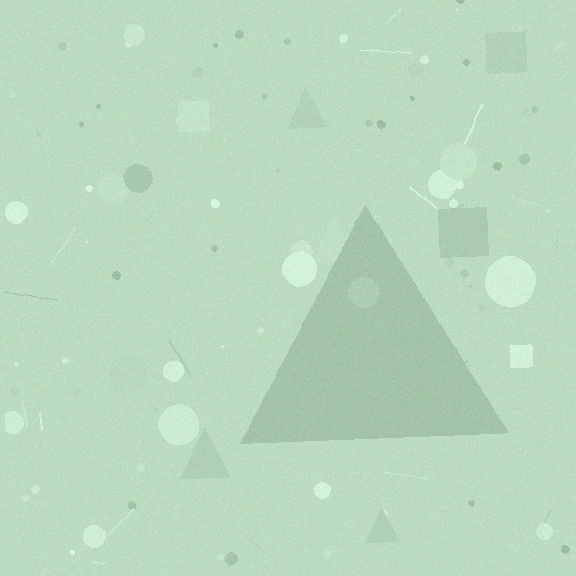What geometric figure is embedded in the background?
A triangle is embedded in the background.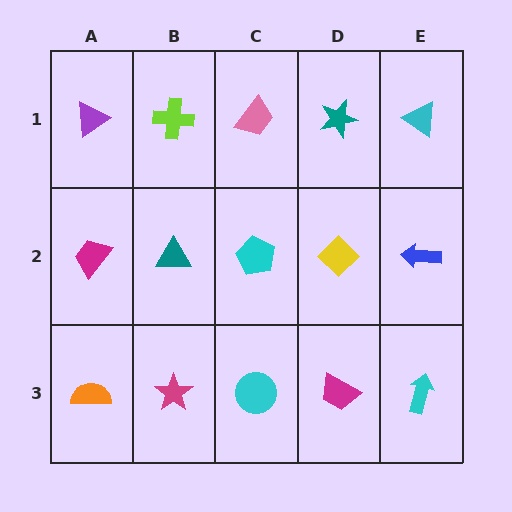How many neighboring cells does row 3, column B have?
3.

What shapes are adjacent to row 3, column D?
A yellow diamond (row 2, column D), a cyan circle (row 3, column C), a cyan arrow (row 3, column E).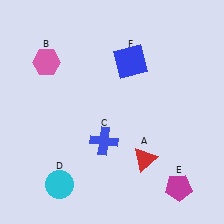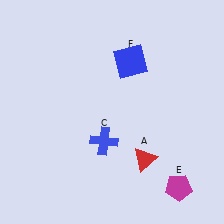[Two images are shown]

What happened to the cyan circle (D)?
The cyan circle (D) was removed in Image 2. It was in the bottom-left area of Image 1.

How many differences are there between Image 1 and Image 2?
There are 2 differences between the two images.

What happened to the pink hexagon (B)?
The pink hexagon (B) was removed in Image 2. It was in the top-left area of Image 1.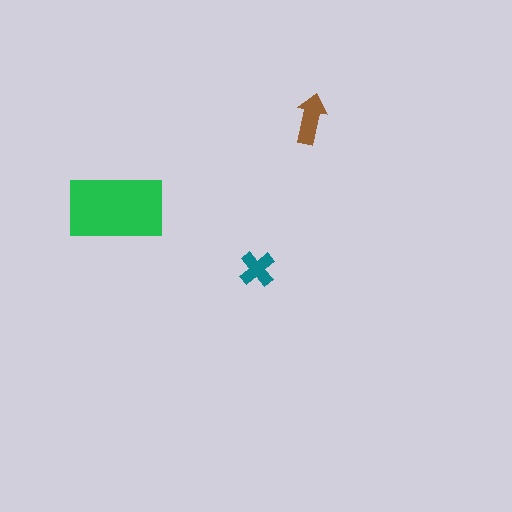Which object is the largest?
The green rectangle.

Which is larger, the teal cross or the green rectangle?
The green rectangle.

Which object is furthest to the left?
The green rectangle is leftmost.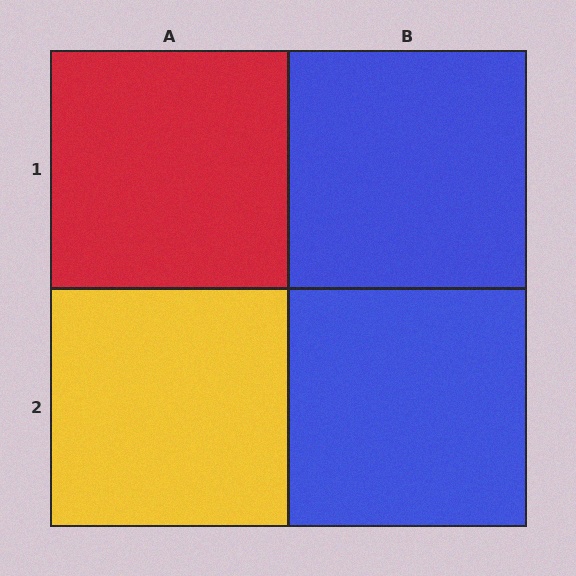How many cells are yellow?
1 cell is yellow.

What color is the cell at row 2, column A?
Yellow.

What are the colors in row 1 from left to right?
Red, blue.